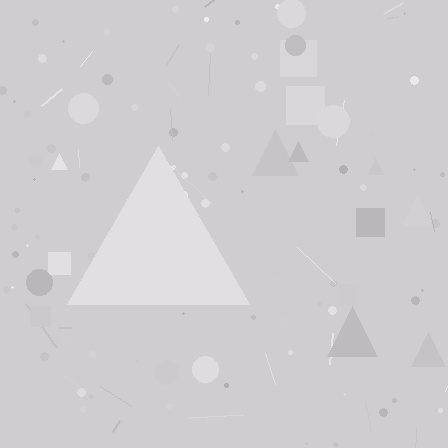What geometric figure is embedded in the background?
A triangle is embedded in the background.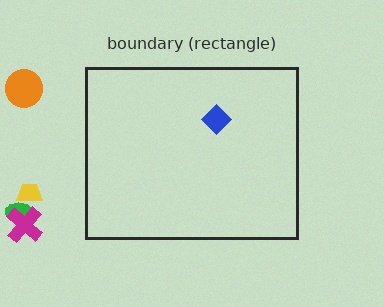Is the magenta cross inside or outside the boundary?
Outside.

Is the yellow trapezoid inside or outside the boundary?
Outside.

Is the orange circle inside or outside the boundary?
Outside.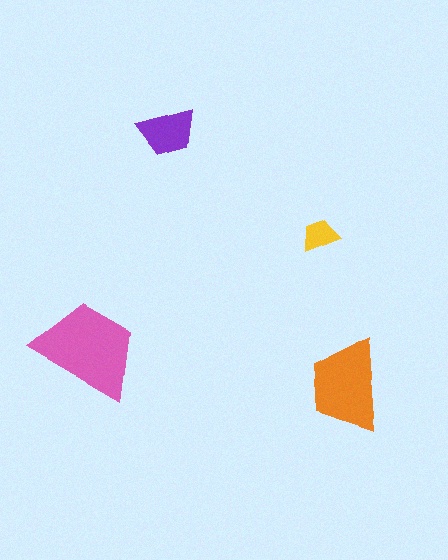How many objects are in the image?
There are 4 objects in the image.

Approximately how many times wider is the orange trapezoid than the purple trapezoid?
About 1.5 times wider.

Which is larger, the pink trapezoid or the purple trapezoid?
The pink one.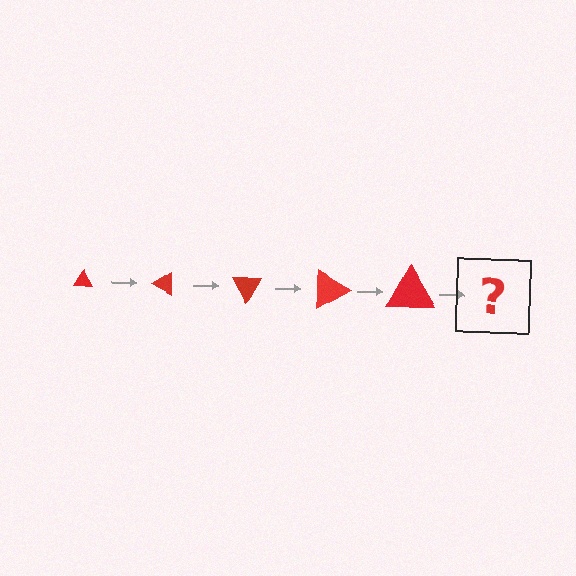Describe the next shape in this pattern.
It should be a triangle, larger than the previous one and rotated 150 degrees from the start.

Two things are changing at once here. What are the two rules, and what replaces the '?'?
The two rules are that the triangle grows larger each step and it rotates 30 degrees each step. The '?' should be a triangle, larger than the previous one and rotated 150 degrees from the start.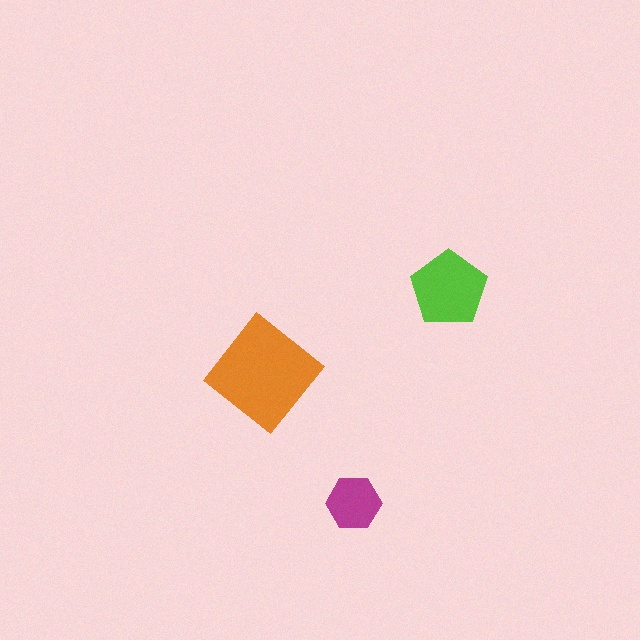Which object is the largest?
The orange diamond.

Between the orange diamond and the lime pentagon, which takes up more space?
The orange diamond.